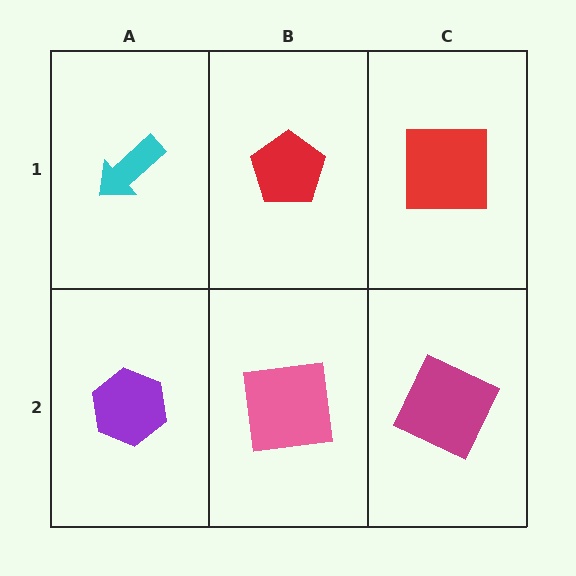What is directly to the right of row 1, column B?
A red square.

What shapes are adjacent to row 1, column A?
A purple hexagon (row 2, column A), a red pentagon (row 1, column B).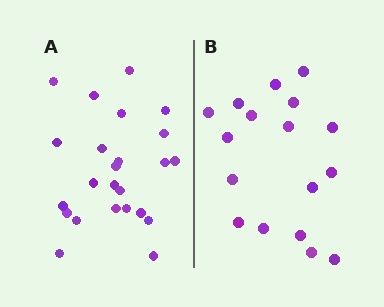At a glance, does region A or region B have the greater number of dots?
Region A (the left region) has more dots.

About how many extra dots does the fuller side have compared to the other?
Region A has roughly 8 or so more dots than region B.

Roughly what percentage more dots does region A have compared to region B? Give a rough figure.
About 40% more.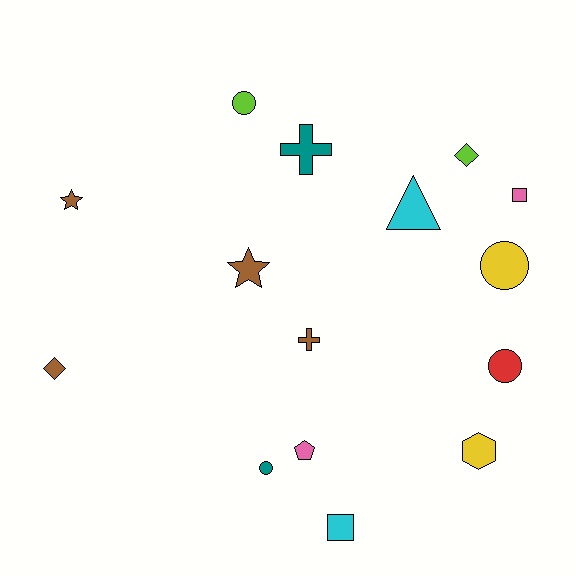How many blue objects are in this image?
There are no blue objects.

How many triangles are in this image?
There is 1 triangle.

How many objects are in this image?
There are 15 objects.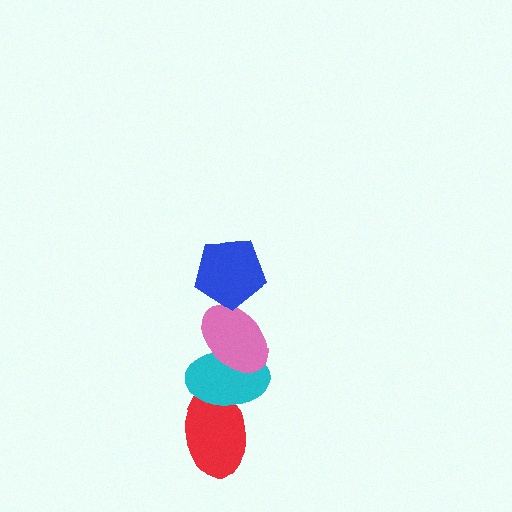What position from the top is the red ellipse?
The red ellipse is 4th from the top.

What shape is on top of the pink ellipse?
The blue pentagon is on top of the pink ellipse.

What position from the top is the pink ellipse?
The pink ellipse is 2nd from the top.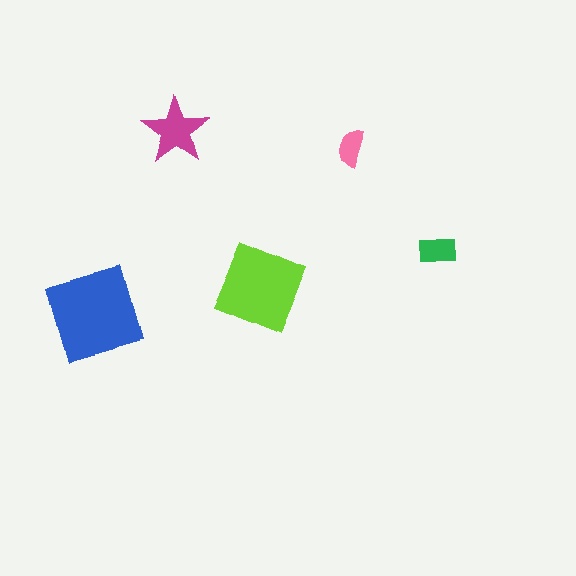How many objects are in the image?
There are 5 objects in the image.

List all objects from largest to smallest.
The blue square, the lime diamond, the magenta star, the green rectangle, the pink semicircle.